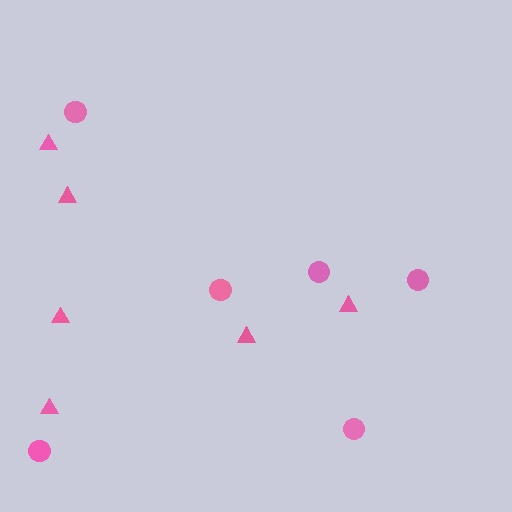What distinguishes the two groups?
There are 2 groups: one group of triangles (6) and one group of circles (6).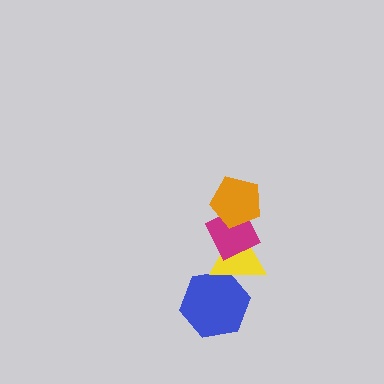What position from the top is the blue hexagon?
The blue hexagon is 4th from the top.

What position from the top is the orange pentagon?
The orange pentagon is 1st from the top.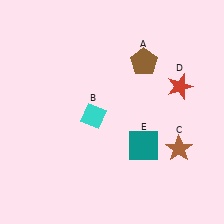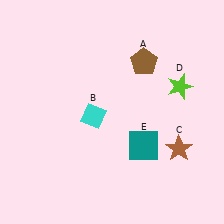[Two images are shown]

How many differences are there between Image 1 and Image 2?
There is 1 difference between the two images.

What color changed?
The star (D) changed from red in Image 1 to lime in Image 2.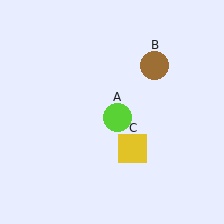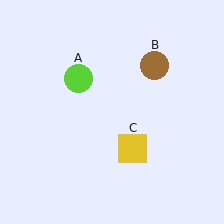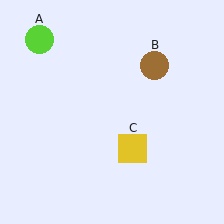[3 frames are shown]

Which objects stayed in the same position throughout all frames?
Brown circle (object B) and yellow square (object C) remained stationary.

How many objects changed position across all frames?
1 object changed position: lime circle (object A).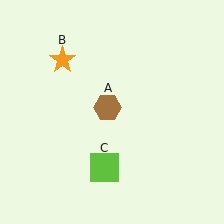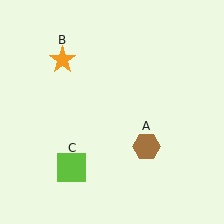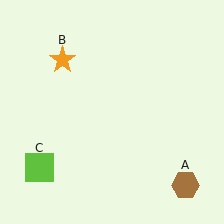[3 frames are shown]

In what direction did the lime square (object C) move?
The lime square (object C) moved left.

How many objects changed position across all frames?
2 objects changed position: brown hexagon (object A), lime square (object C).